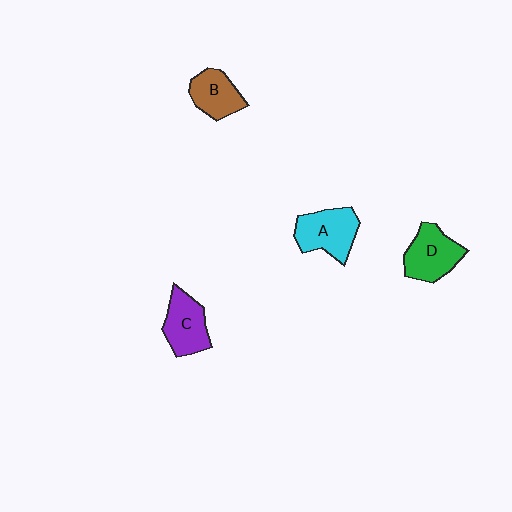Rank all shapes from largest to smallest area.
From largest to smallest: A (cyan), D (green), C (purple), B (brown).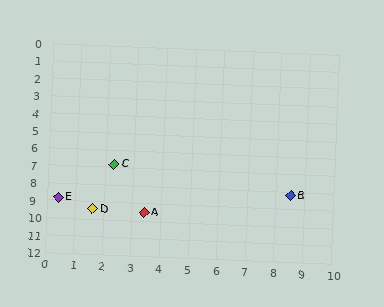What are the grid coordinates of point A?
Point A is at approximately (3.4, 9.5).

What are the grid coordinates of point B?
Point B is at approximately (8.5, 8.2).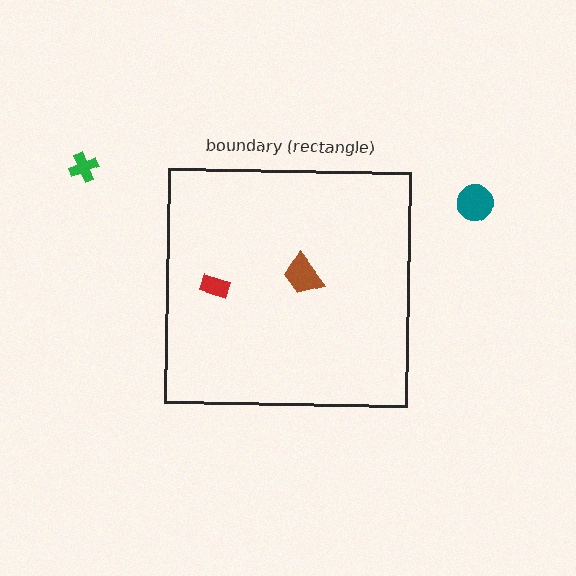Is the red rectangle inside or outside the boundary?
Inside.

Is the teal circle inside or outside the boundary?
Outside.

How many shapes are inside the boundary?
2 inside, 2 outside.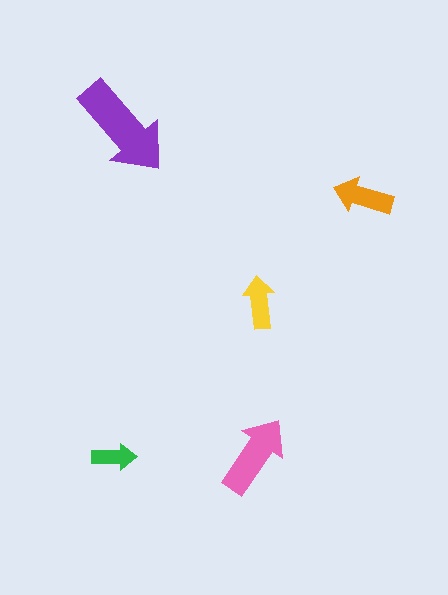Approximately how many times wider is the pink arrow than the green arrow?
About 2 times wider.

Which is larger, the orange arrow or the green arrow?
The orange one.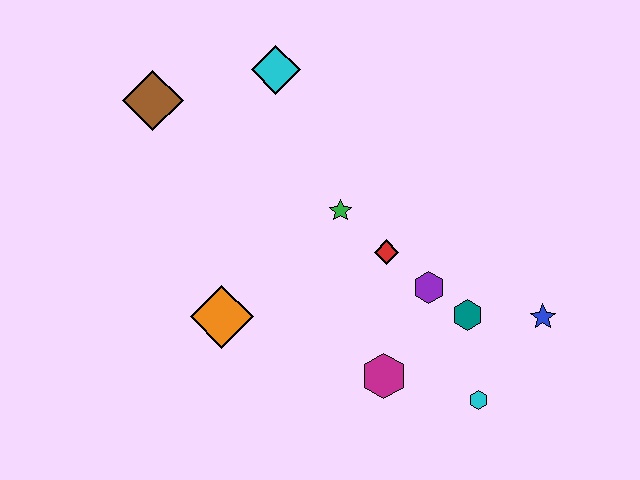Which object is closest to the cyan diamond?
The brown diamond is closest to the cyan diamond.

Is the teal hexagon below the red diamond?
Yes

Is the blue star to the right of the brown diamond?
Yes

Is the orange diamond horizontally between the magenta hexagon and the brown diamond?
Yes